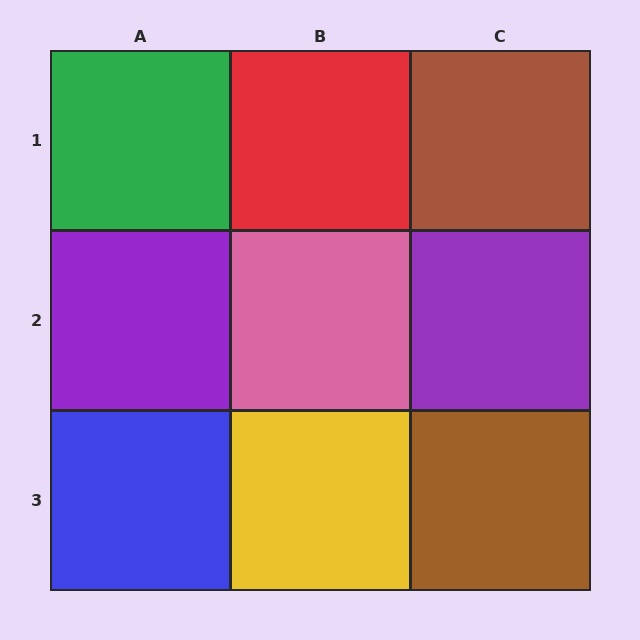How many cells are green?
1 cell is green.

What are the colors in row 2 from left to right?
Purple, pink, purple.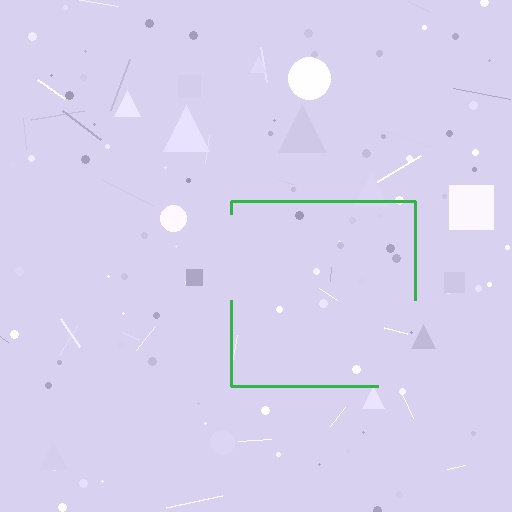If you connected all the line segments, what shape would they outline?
They would outline a square.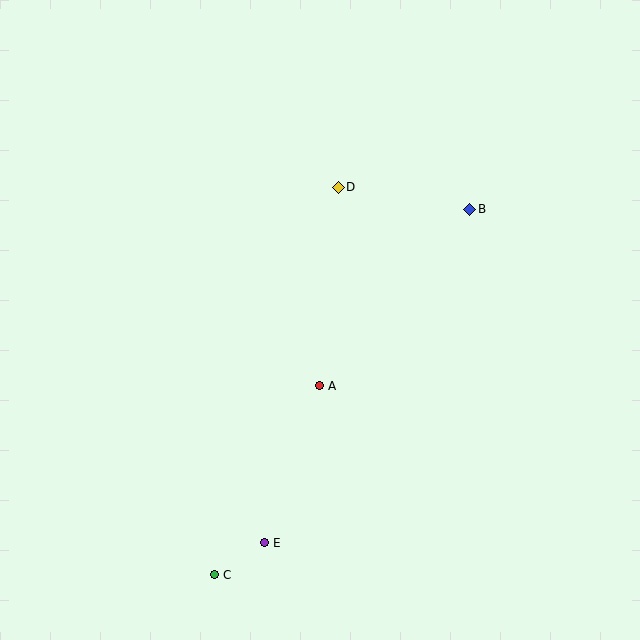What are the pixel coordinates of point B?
Point B is at (470, 209).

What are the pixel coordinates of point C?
Point C is at (215, 575).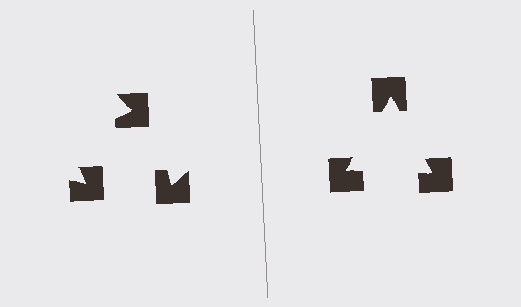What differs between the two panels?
The notched squares are positioned identically on both sides; only the wedge orientations differ. On the right they align to a triangle; on the left they are misaligned.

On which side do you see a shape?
An illusory triangle appears on the right side. On the left side the wedge cuts are rotated, so no coherent shape forms.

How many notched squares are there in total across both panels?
6 — 3 on each side.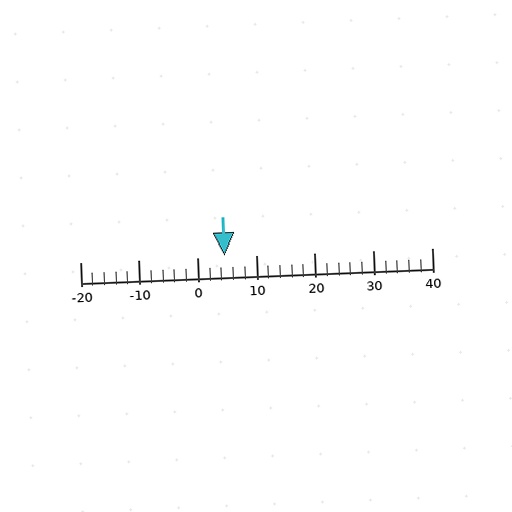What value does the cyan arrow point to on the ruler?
The cyan arrow points to approximately 5.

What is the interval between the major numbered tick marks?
The major tick marks are spaced 10 units apart.